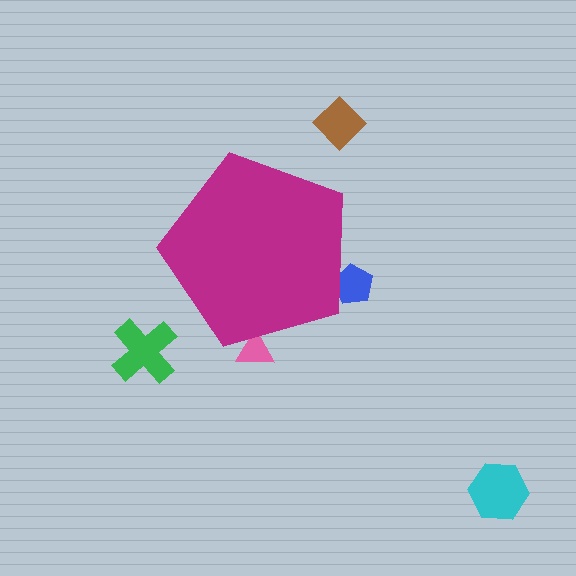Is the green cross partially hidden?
No, the green cross is fully visible.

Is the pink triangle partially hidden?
Yes, the pink triangle is partially hidden behind the magenta pentagon.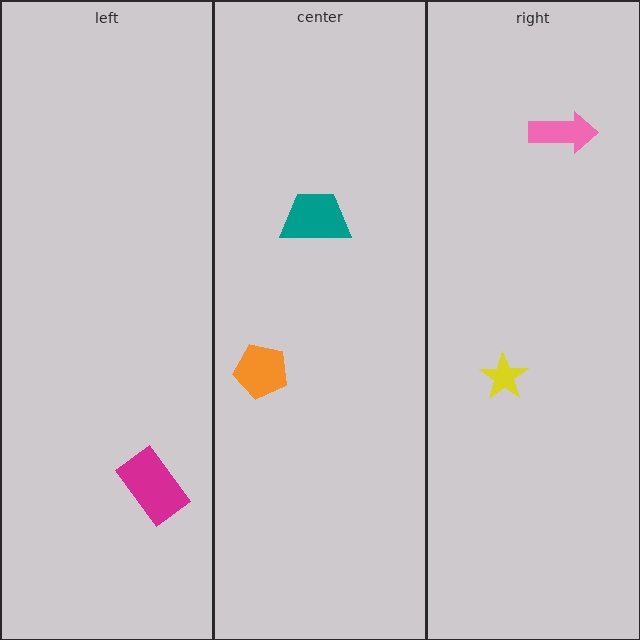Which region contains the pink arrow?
The right region.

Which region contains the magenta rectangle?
The left region.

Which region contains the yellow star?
The right region.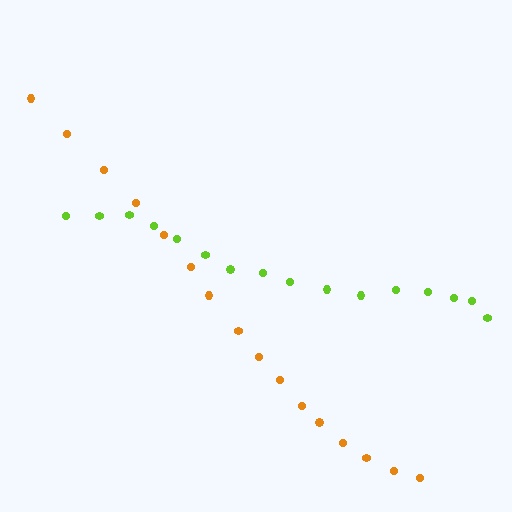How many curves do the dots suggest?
There are 2 distinct paths.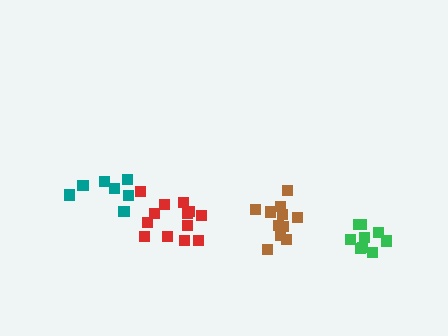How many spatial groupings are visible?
There are 4 spatial groupings.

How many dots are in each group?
Group 1: 10 dots, Group 2: 13 dots, Group 3: 7 dots, Group 4: 11 dots (41 total).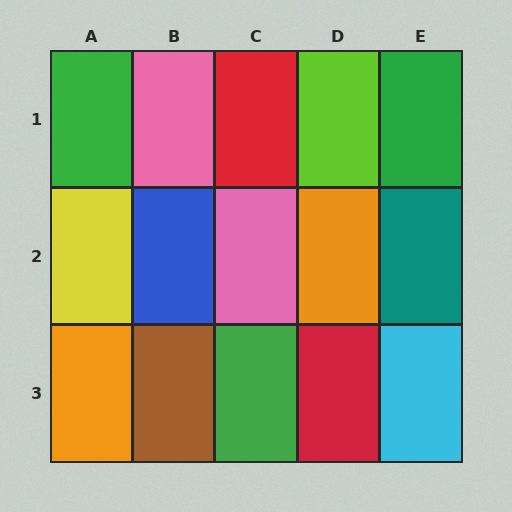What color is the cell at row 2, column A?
Yellow.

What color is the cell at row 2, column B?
Blue.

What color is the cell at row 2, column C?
Pink.